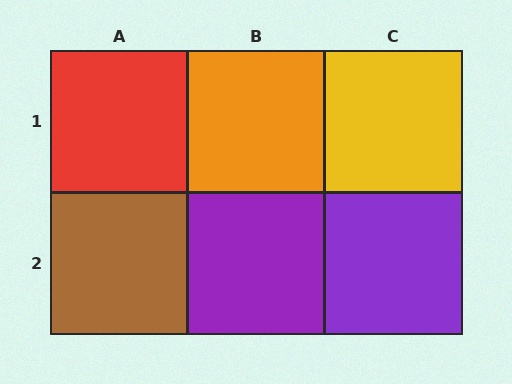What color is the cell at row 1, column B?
Orange.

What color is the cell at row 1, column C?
Yellow.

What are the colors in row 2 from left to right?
Brown, purple, purple.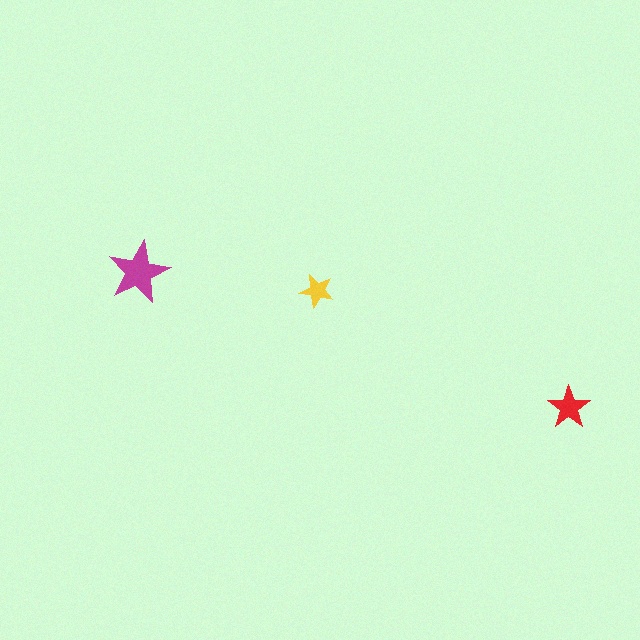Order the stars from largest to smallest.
the magenta one, the red one, the yellow one.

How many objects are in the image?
There are 3 objects in the image.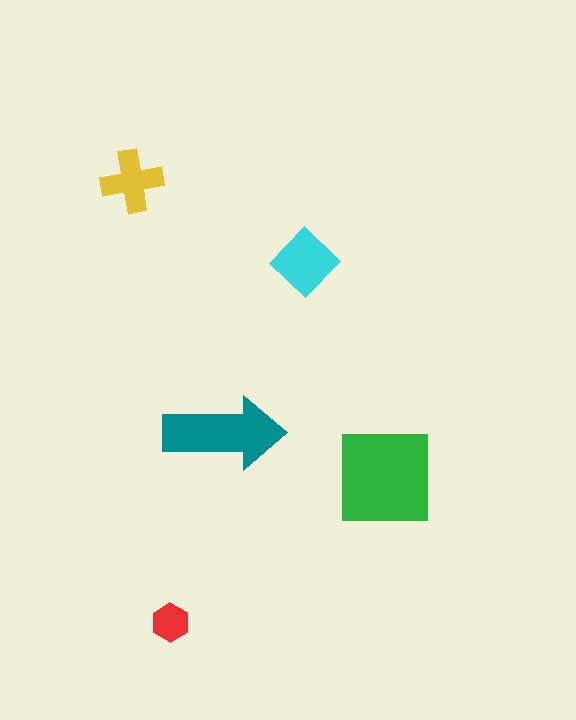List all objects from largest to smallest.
The green square, the teal arrow, the cyan diamond, the yellow cross, the red hexagon.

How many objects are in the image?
There are 5 objects in the image.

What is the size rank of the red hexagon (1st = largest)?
5th.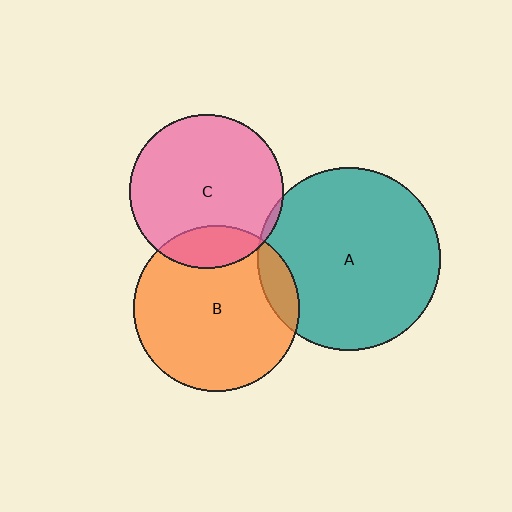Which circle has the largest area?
Circle A (teal).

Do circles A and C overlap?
Yes.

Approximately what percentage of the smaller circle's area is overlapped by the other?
Approximately 5%.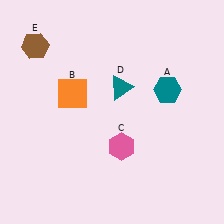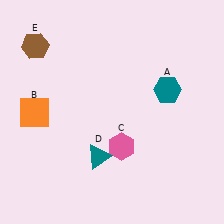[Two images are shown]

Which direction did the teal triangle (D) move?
The teal triangle (D) moved down.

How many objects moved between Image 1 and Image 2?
2 objects moved between the two images.